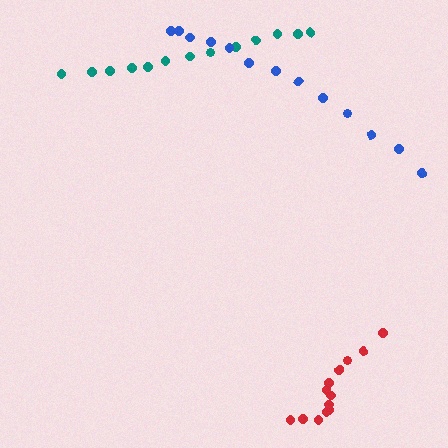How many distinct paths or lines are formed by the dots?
There are 3 distinct paths.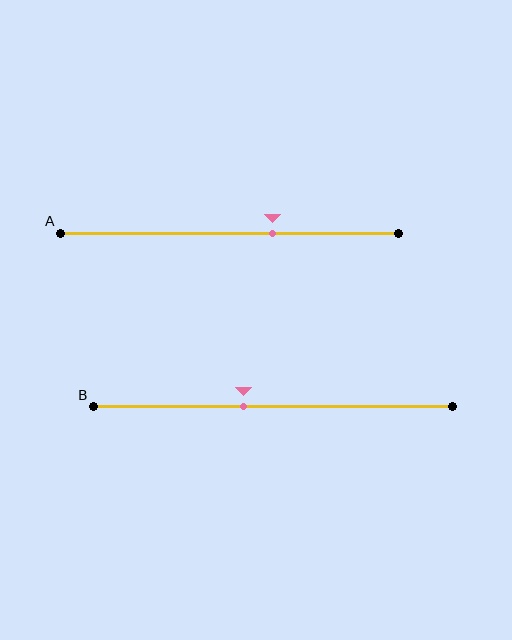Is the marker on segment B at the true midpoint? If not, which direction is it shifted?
No, the marker on segment B is shifted to the left by about 8% of the segment length.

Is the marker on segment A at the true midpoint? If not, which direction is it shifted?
No, the marker on segment A is shifted to the right by about 13% of the segment length.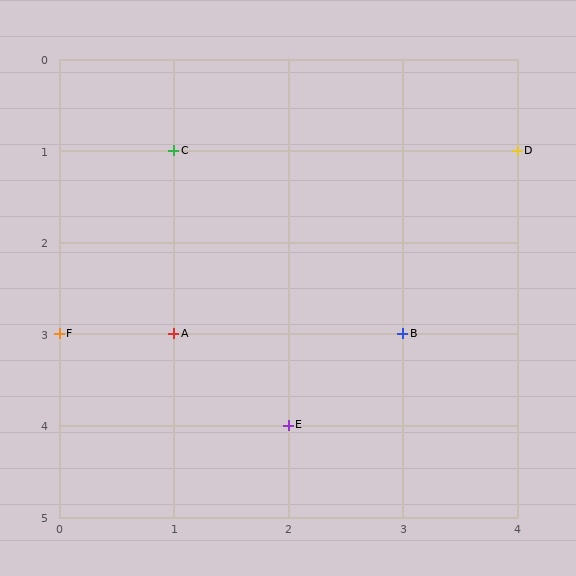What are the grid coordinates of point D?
Point D is at grid coordinates (4, 1).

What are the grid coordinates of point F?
Point F is at grid coordinates (0, 3).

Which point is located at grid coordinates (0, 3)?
Point F is at (0, 3).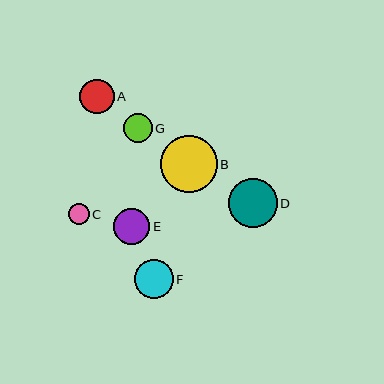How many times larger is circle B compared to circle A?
Circle B is approximately 1.6 times the size of circle A.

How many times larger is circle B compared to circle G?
Circle B is approximately 2.0 times the size of circle G.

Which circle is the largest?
Circle B is the largest with a size of approximately 57 pixels.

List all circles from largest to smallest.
From largest to smallest: B, D, F, E, A, G, C.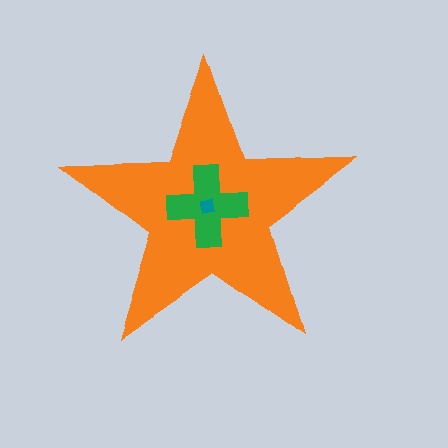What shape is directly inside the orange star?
The green cross.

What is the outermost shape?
The orange star.